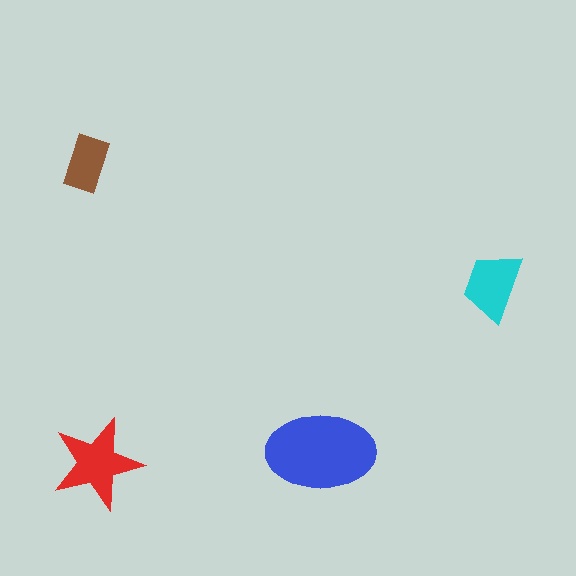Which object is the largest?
The blue ellipse.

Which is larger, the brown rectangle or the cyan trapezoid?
The cyan trapezoid.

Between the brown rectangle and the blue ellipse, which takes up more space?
The blue ellipse.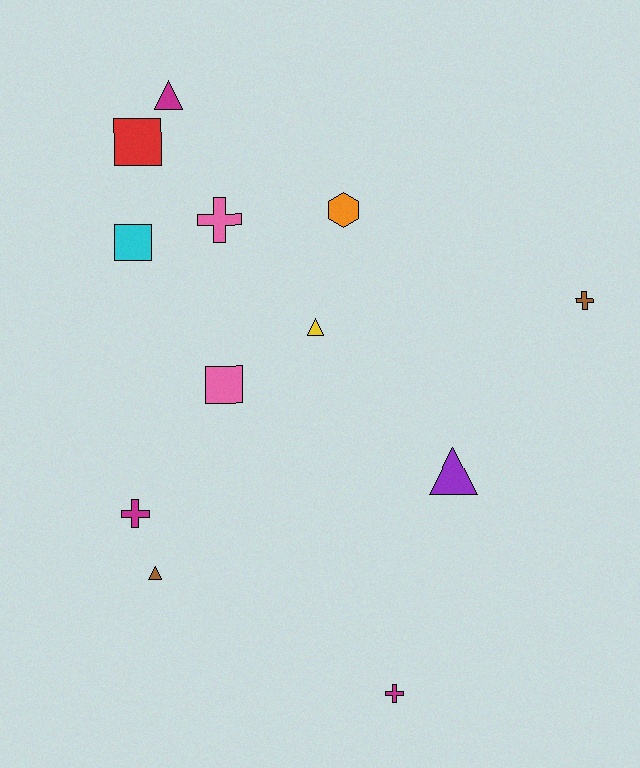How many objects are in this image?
There are 12 objects.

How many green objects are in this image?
There are no green objects.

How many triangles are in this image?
There are 4 triangles.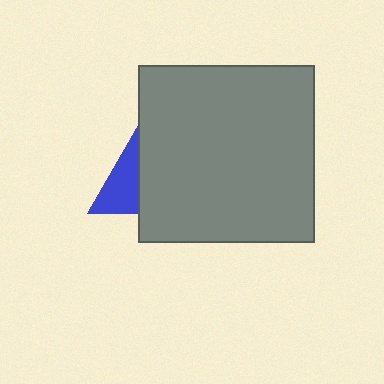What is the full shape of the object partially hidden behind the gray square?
The partially hidden object is a blue triangle.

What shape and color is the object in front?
The object in front is a gray square.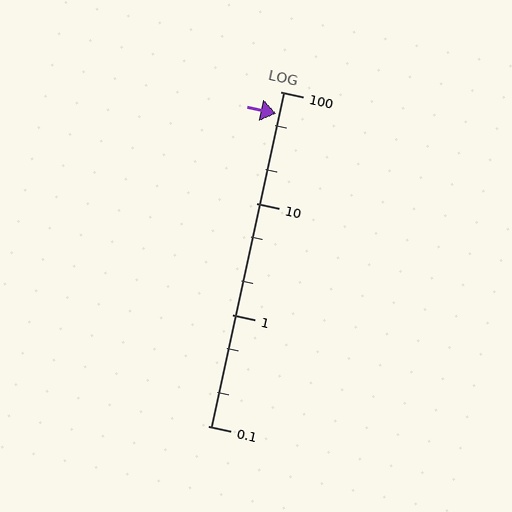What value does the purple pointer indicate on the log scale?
The pointer indicates approximately 63.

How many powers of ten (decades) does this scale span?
The scale spans 3 decades, from 0.1 to 100.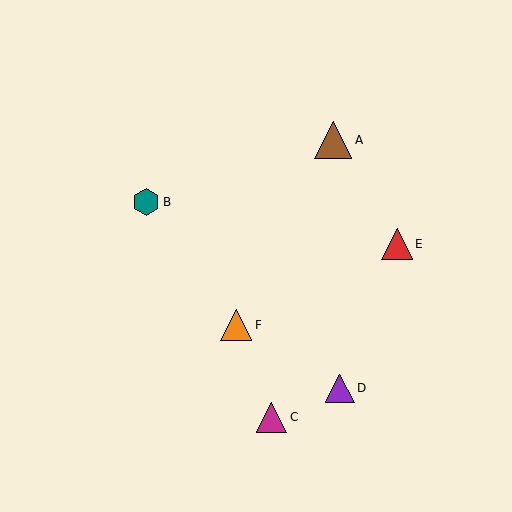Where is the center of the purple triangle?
The center of the purple triangle is at (340, 388).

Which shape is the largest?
The brown triangle (labeled A) is the largest.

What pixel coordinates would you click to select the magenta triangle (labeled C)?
Click at (272, 417) to select the magenta triangle C.